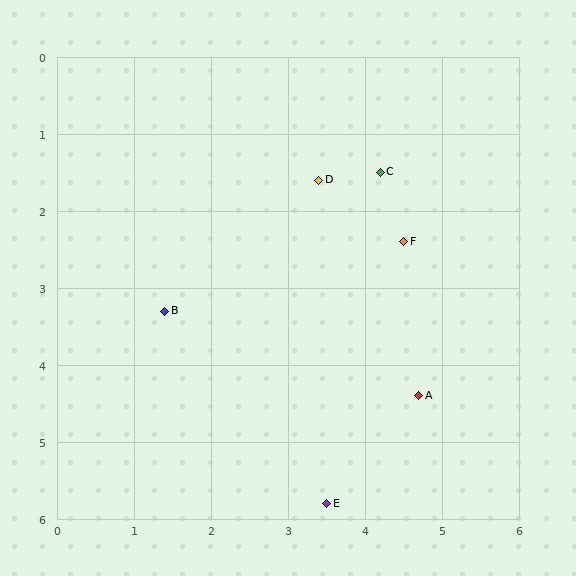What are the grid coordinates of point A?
Point A is at approximately (4.7, 4.4).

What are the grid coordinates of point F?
Point F is at approximately (4.5, 2.4).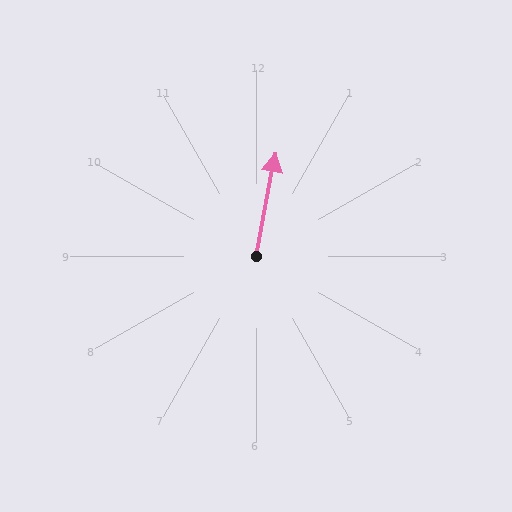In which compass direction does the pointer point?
North.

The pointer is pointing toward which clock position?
Roughly 12 o'clock.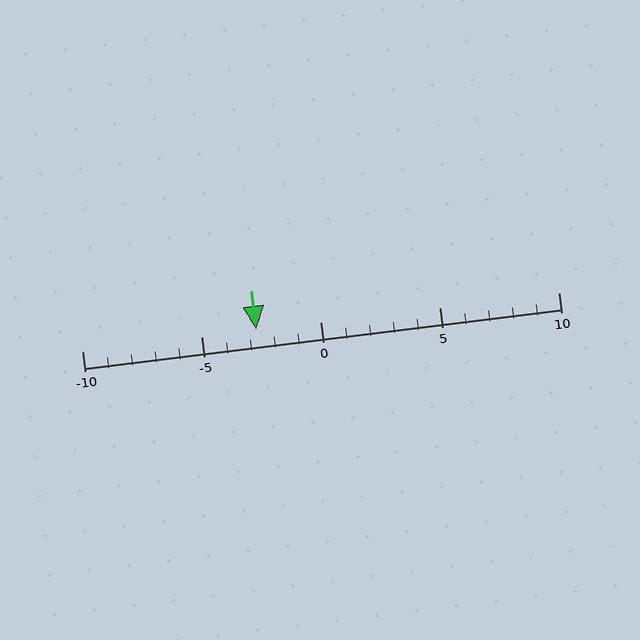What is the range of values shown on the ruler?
The ruler shows values from -10 to 10.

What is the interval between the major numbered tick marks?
The major tick marks are spaced 5 units apart.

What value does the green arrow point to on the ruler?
The green arrow points to approximately -3.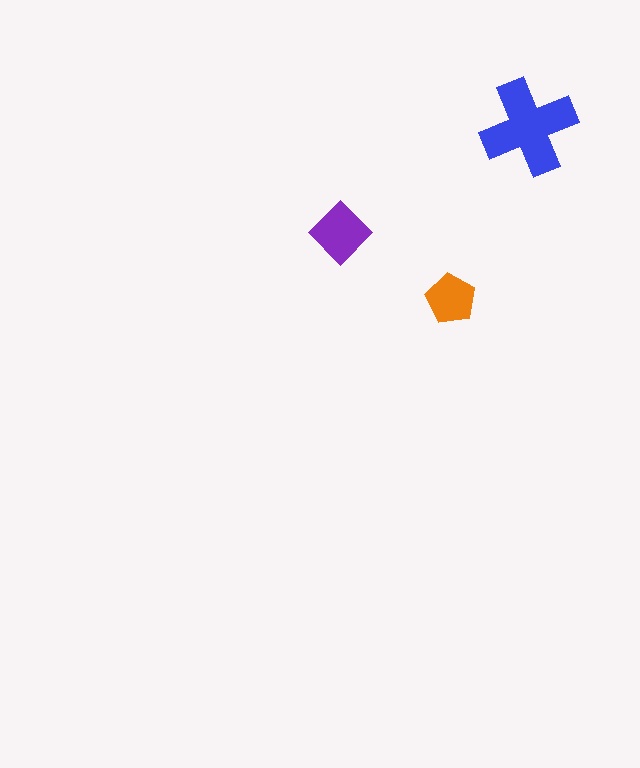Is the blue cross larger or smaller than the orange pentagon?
Larger.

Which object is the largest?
The blue cross.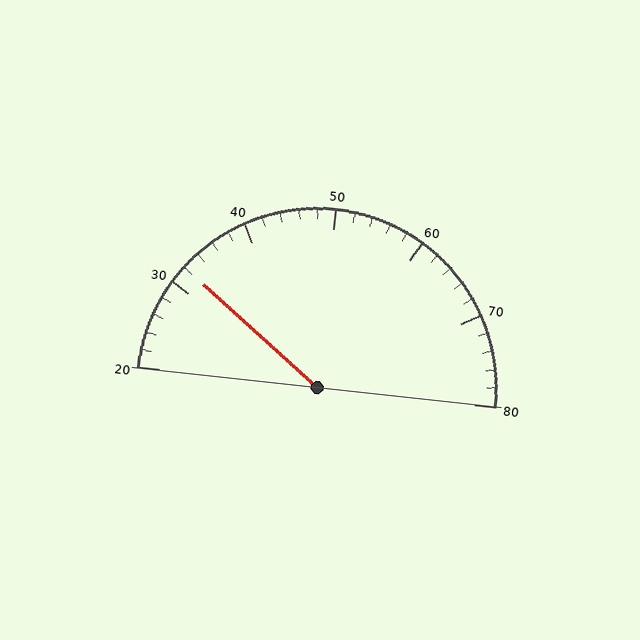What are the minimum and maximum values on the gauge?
The gauge ranges from 20 to 80.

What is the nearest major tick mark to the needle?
The nearest major tick mark is 30.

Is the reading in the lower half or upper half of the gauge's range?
The reading is in the lower half of the range (20 to 80).